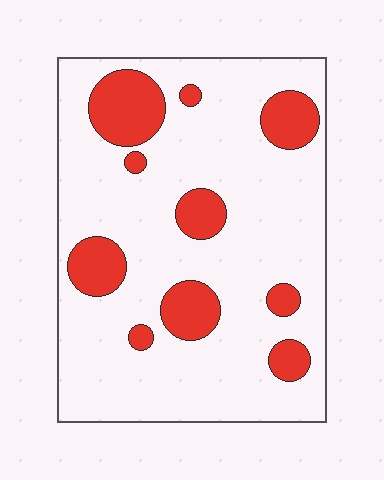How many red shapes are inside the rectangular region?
10.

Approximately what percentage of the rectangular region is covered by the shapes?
Approximately 20%.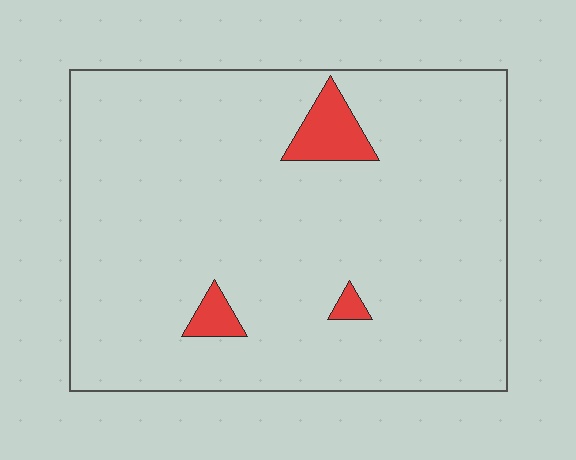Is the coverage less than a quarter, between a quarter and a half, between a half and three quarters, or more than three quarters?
Less than a quarter.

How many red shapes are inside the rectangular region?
3.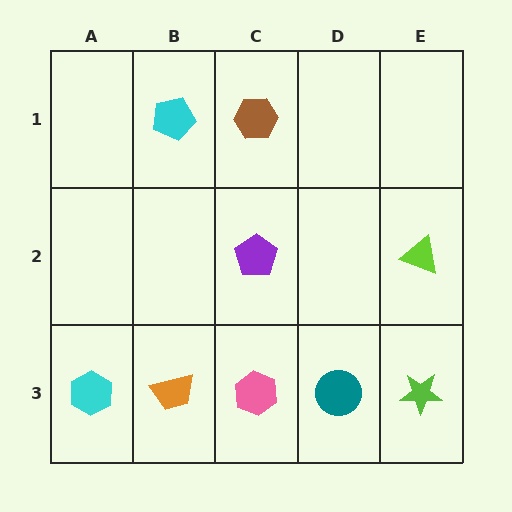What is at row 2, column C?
A purple pentagon.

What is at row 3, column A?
A cyan hexagon.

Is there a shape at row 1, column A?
No, that cell is empty.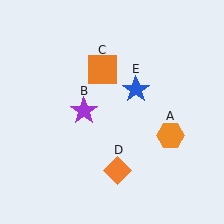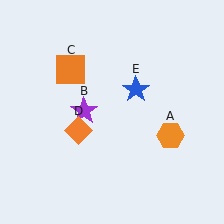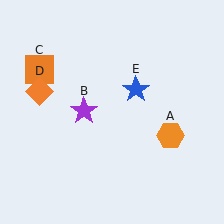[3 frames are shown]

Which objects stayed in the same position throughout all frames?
Orange hexagon (object A) and purple star (object B) and blue star (object E) remained stationary.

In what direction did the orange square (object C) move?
The orange square (object C) moved left.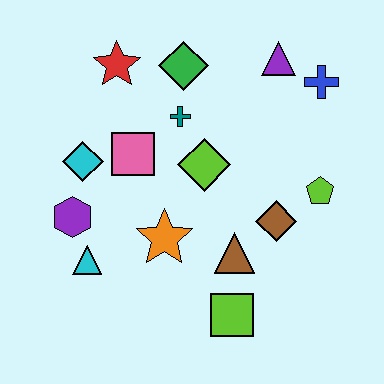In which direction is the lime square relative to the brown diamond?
The lime square is below the brown diamond.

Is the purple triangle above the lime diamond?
Yes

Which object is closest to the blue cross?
The purple triangle is closest to the blue cross.